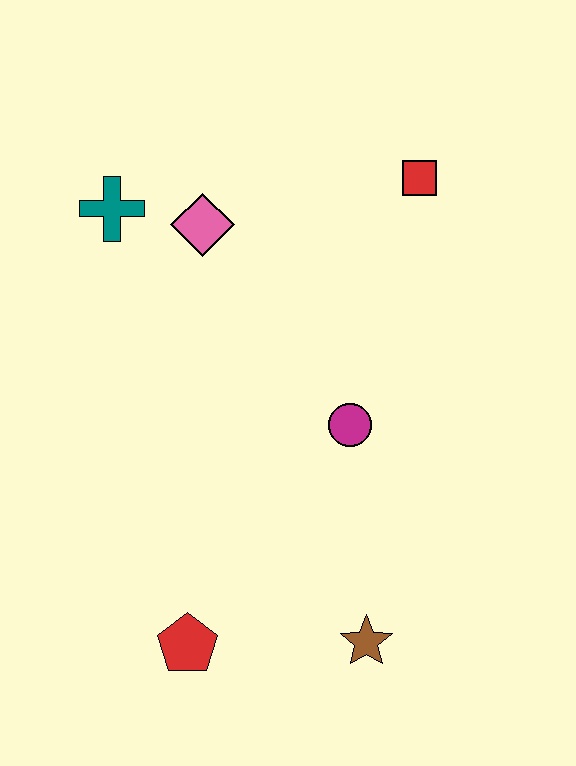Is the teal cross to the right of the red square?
No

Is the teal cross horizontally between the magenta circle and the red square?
No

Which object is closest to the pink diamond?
The teal cross is closest to the pink diamond.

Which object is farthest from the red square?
The red pentagon is farthest from the red square.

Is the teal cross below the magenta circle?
No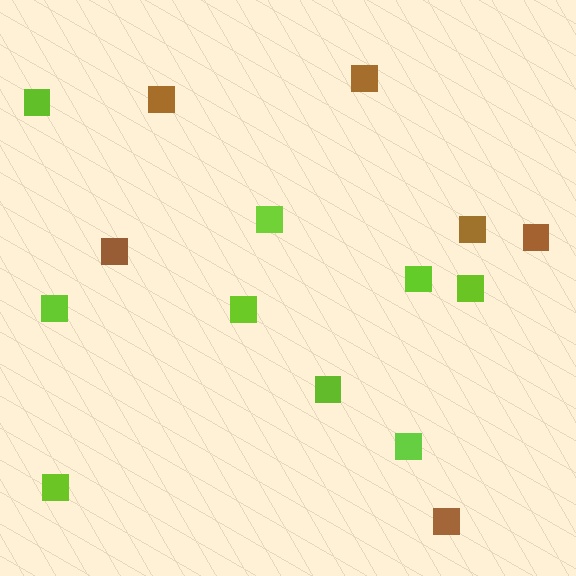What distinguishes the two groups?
There are 2 groups: one group of brown squares (6) and one group of lime squares (9).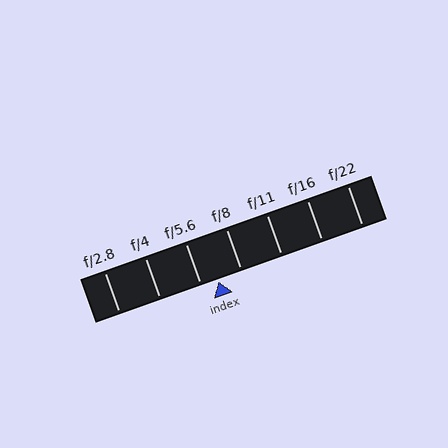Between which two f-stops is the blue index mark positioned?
The index mark is between f/5.6 and f/8.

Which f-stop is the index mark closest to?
The index mark is closest to f/5.6.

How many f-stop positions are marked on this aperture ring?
There are 7 f-stop positions marked.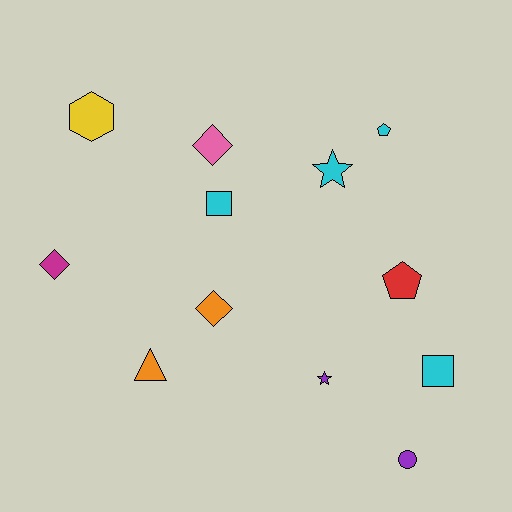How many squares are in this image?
There are 2 squares.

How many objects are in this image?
There are 12 objects.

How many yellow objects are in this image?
There is 1 yellow object.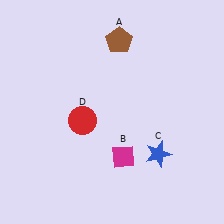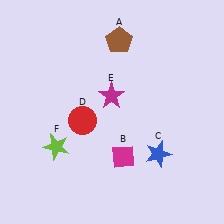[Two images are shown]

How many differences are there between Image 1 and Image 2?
There are 2 differences between the two images.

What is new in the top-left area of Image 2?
A magenta star (E) was added in the top-left area of Image 2.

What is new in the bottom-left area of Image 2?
A lime star (F) was added in the bottom-left area of Image 2.